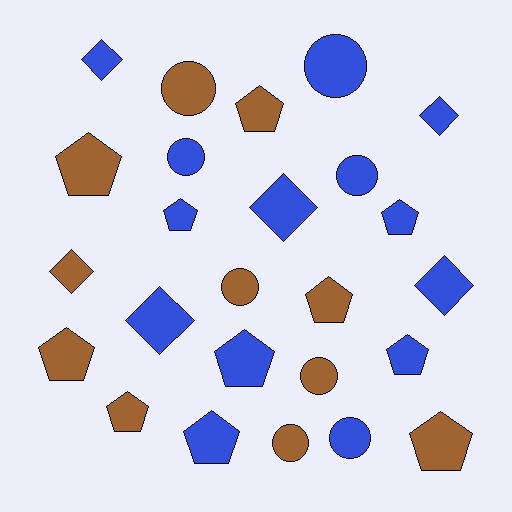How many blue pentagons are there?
There are 5 blue pentagons.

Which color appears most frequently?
Blue, with 14 objects.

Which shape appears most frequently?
Pentagon, with 11 objects.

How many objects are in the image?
There are 25 objects.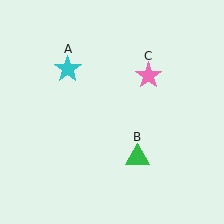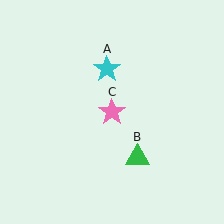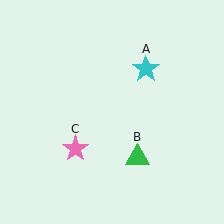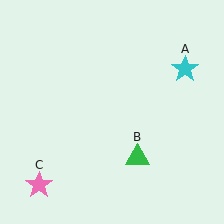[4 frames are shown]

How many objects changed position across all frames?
2 objects changed position: cyan star (object A), pink star (object C).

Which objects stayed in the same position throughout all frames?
Green triangle (object B) remained stationary.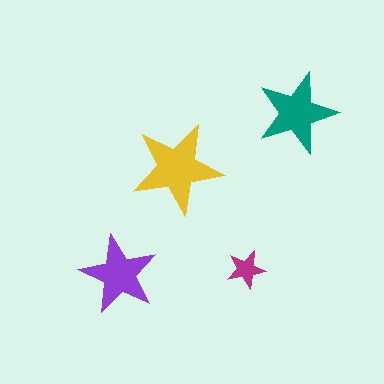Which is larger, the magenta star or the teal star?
The teal one.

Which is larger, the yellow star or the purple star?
The yellow one.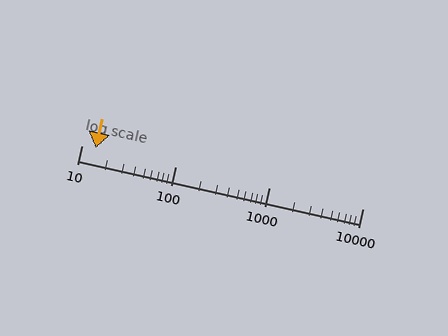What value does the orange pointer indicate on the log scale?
The pointer indicates approximately 14.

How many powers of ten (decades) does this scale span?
The scale spans 3 decades, from 10 to 10000.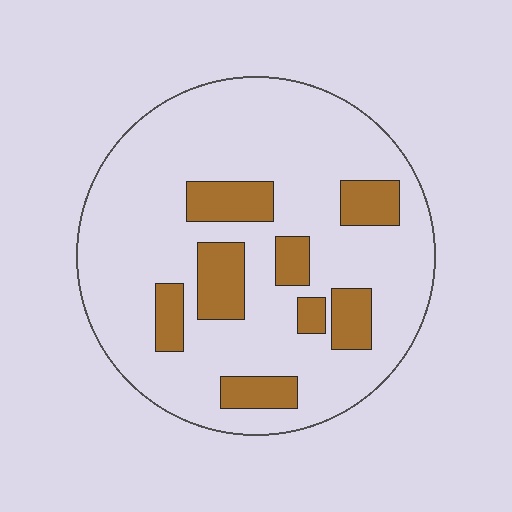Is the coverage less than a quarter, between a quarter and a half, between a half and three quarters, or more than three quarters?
Less than a quarter.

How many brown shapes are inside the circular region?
8.